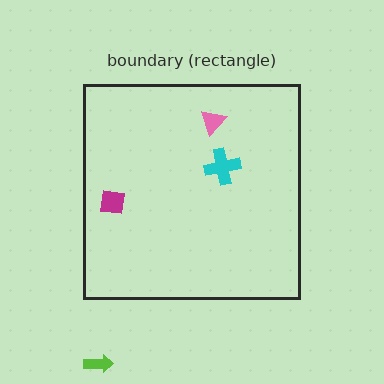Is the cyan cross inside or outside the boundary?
Inside.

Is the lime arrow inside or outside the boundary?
Outside.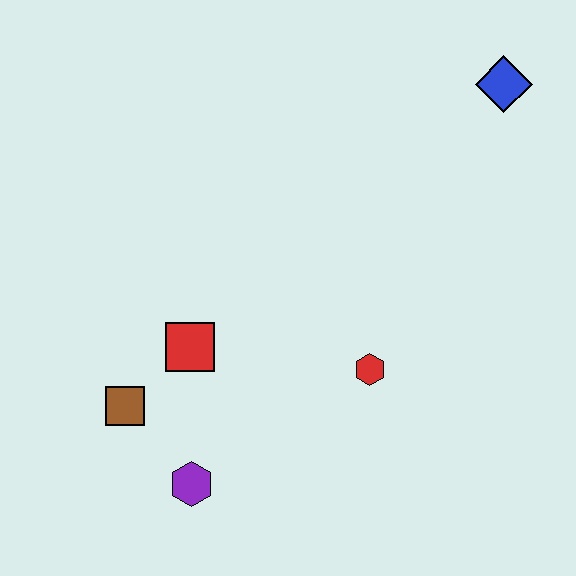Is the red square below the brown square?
No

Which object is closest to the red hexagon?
The red square is closest to the red hexagon.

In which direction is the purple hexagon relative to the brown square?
The purple hexagon is below the brown square.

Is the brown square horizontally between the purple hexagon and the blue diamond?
No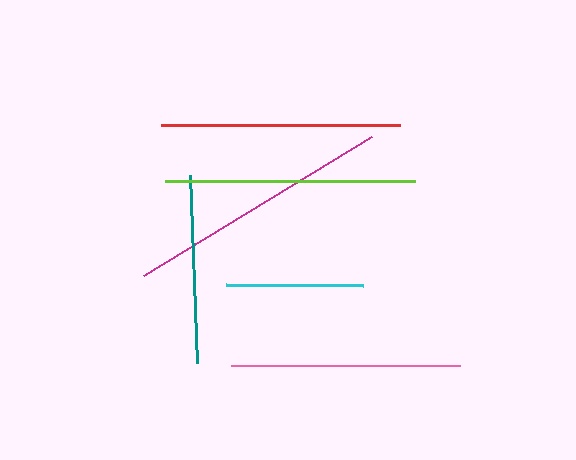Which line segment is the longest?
The magenta line is the longest at approximately 267 pixels.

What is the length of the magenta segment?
The magenta segment is approximately 267 pixels long.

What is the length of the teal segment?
The teal segment is approximately 188 pixels long.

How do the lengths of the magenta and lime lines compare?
The magenta and lime lines are approximately the same length.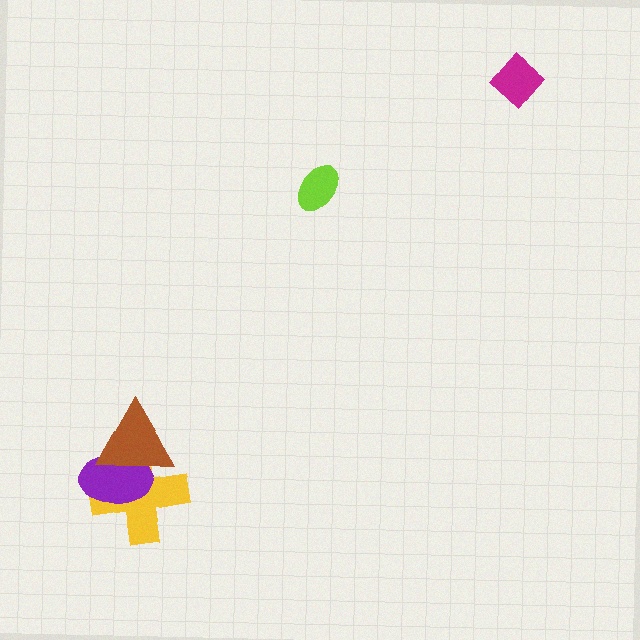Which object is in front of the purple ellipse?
The brown triangle is in front of the purple ellipse.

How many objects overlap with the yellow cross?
2 objects overlap with the yellow cross.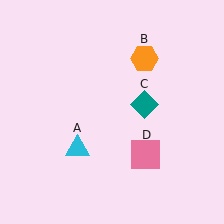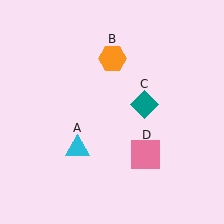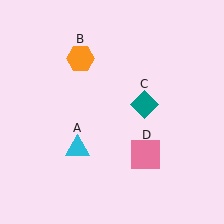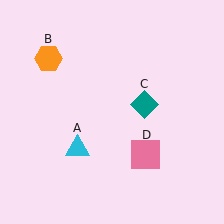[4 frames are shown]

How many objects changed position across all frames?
1 object changed position: orange hexagon (object B).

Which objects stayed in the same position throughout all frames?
Cyan triangle (object A) and teal diamond (object C) and pink square (object D) remained stationary.